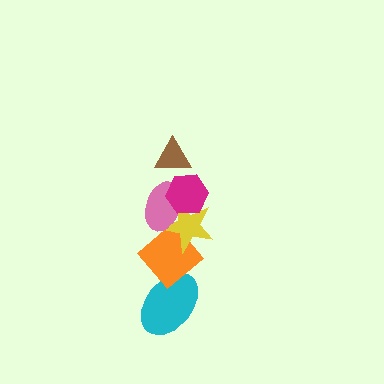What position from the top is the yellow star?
The yellow star is 4th from the top.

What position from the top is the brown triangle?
The brown triangle is 1st from the top.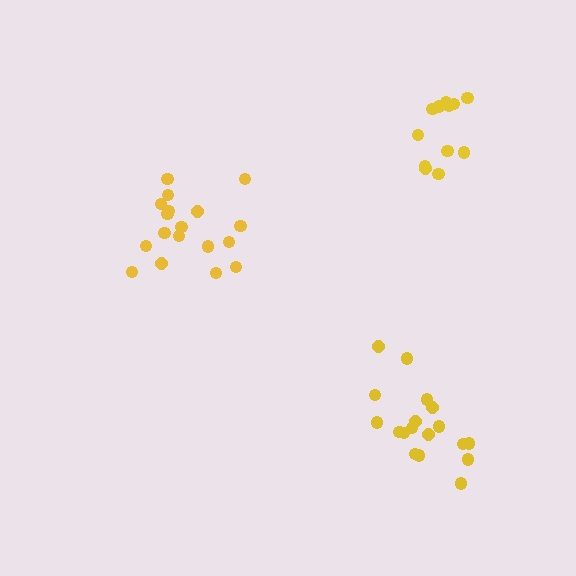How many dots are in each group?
Group 1: 18 dots, Group 2: 18 dots, Group 3: 12 dots (48 total).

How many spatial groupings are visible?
There are 3 spatial groupings.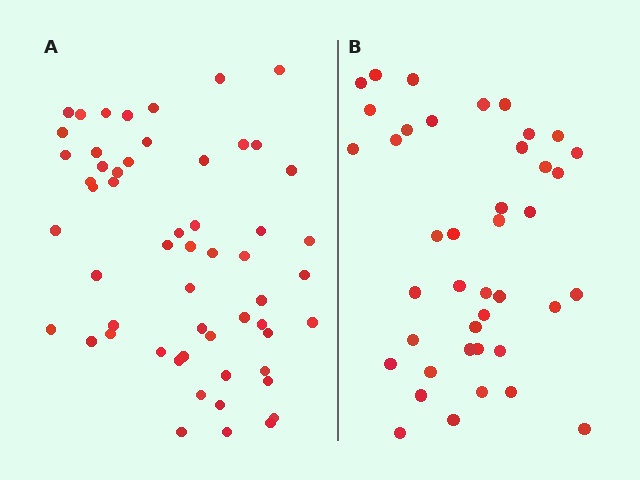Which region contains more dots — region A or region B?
Region A (the left region) has more dots.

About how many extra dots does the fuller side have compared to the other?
Region A has approximately 15 more dots than region B.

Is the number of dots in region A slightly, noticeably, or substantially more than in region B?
Region A has noticeably more, but not dramatically so. The ratio is roughly 1.4 to 1.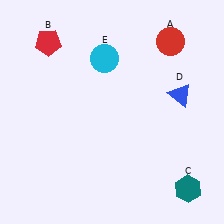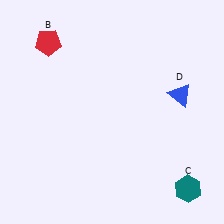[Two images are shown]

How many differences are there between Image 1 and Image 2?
There are 2 differences between the two images.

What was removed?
The red circle (A), the cyan circle (E) were removed in Image 2.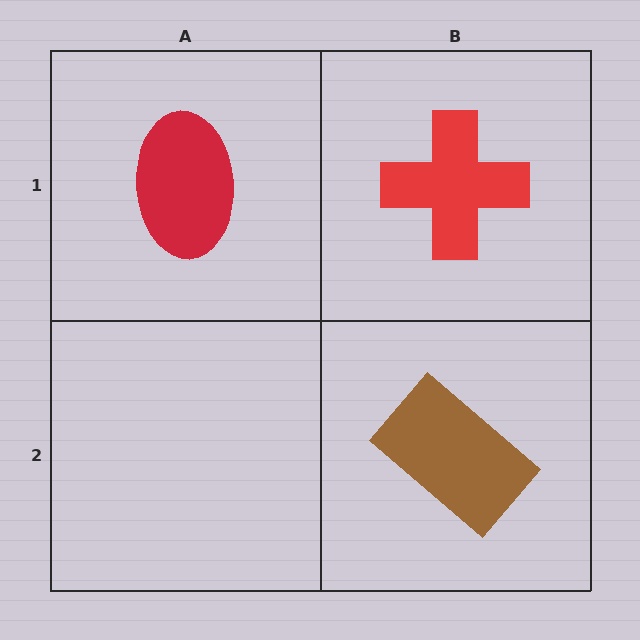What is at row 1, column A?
A red ellipse.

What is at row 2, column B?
A brown rectangle.